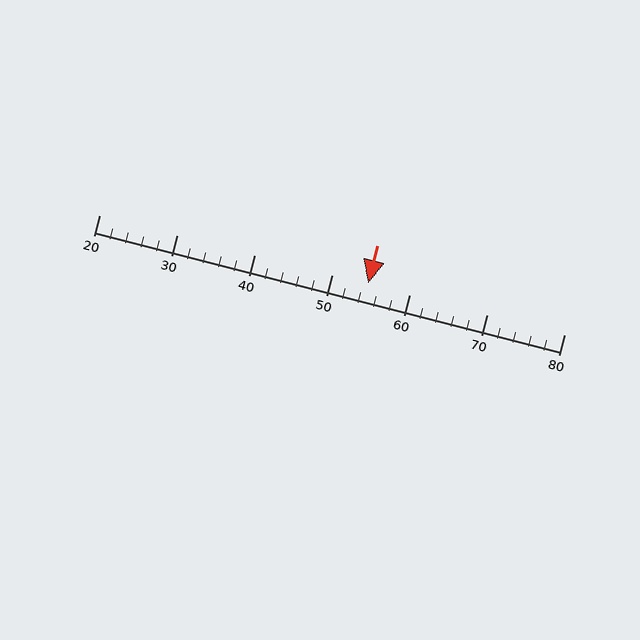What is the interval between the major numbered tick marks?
The major tick marks are spaced 10 units apart.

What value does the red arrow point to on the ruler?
The red arrow points to approximately 55.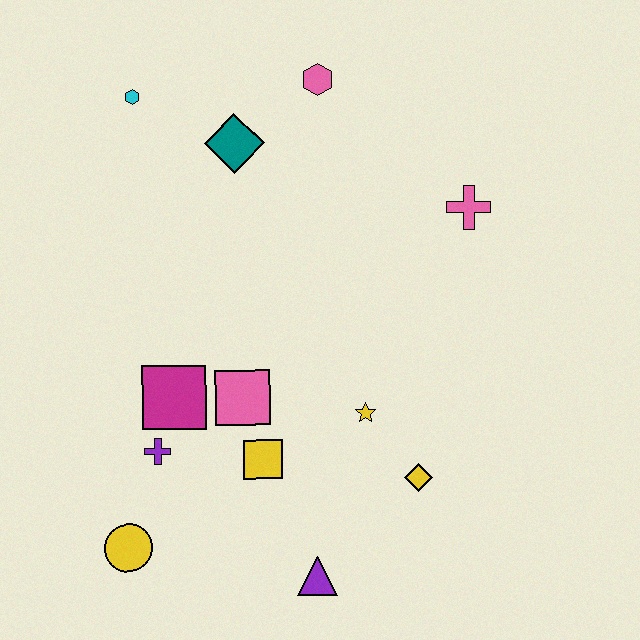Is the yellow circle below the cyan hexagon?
Yes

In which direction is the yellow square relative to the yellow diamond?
The yellow square is to the left of the yellow diamond.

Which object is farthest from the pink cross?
The yellow circle is farthest from the pink cross.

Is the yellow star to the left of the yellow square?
No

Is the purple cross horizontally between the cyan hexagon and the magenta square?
Yes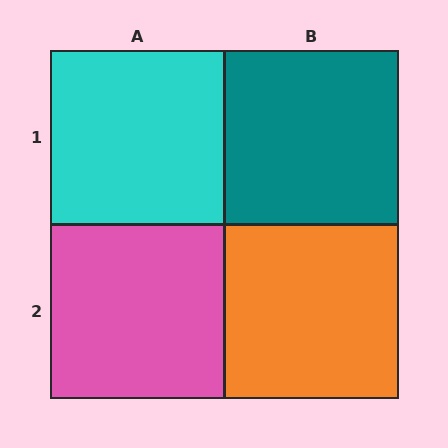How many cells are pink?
1 cell is pink.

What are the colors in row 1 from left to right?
Cyan, teal.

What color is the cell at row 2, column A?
Pink.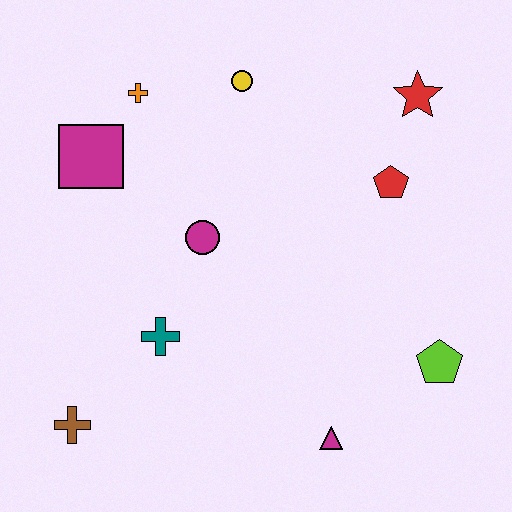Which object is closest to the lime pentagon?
The magenta triangle is closest to the lime pentagon.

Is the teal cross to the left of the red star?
Yes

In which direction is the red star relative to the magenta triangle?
The red star is above the magenta triangle.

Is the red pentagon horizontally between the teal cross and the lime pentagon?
Yes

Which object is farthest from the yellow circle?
The brown cross is farthest from the yellow circle.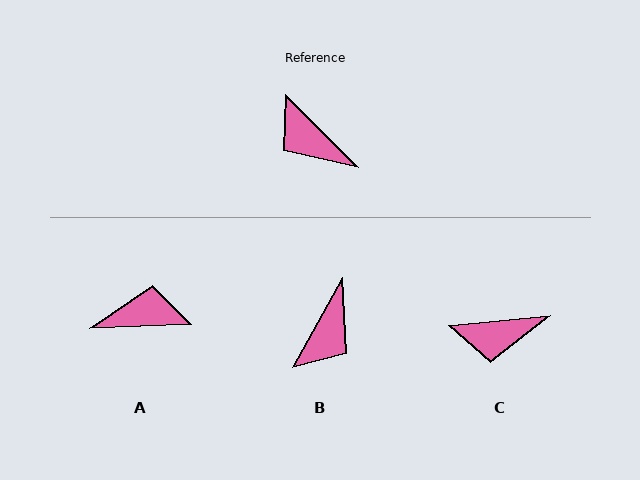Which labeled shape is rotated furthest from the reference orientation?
A, about 133 degrees away.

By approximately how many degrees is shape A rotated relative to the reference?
Approximately 133 degrees clockwise.